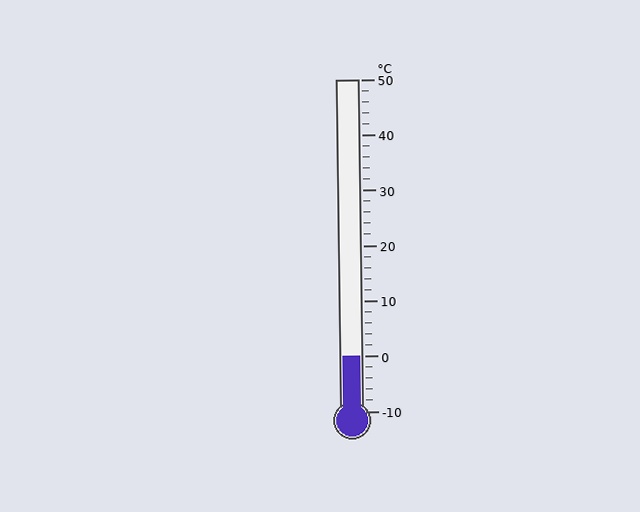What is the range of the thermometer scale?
The thermometer scale ranges from -10°C to 50°C.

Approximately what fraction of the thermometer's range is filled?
The thermometer is filled to approximately 15% of its range.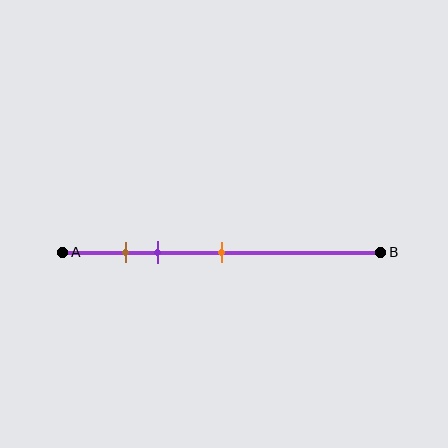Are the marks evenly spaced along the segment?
No, the marks are not evenly spaced.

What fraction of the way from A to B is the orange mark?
The orange mark is approximately 50% (0.5) of the way from A to B.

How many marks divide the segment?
There are 3 marks dividing the segment.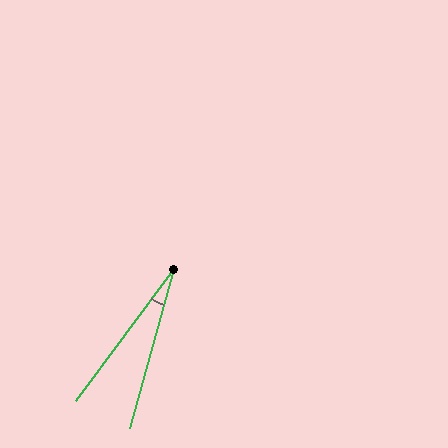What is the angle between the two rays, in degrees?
Approximately 21 degrees.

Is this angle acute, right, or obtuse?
It is acute.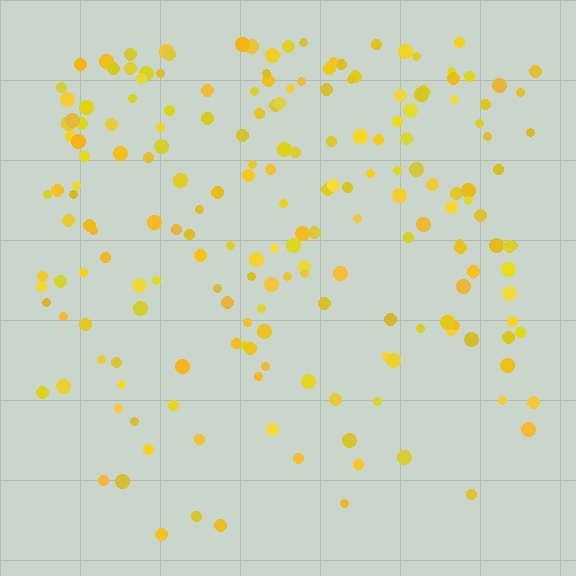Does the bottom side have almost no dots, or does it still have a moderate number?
Still a moderate number, just noticeably fewer than the top.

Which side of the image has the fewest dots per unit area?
The bottom.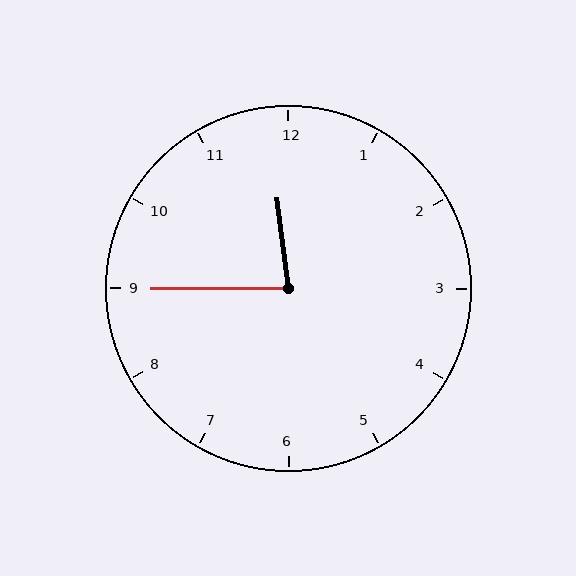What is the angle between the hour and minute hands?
Approximately 82 degrees.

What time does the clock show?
11:45.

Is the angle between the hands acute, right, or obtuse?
It is acute.